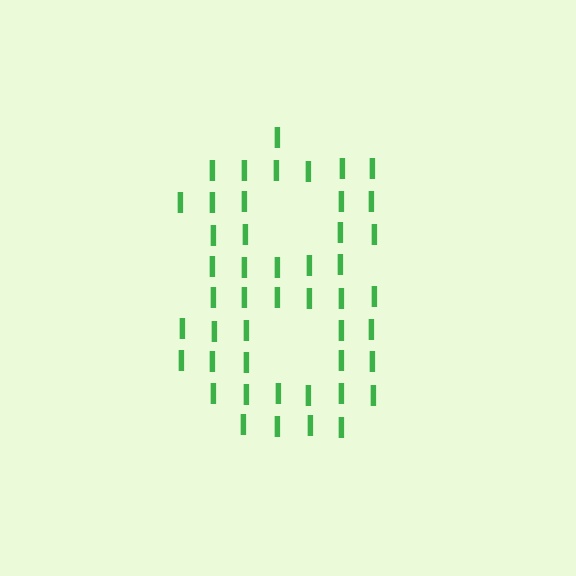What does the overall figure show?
The overall figure shows the digit 8.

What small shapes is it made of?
It is made of small letter I's.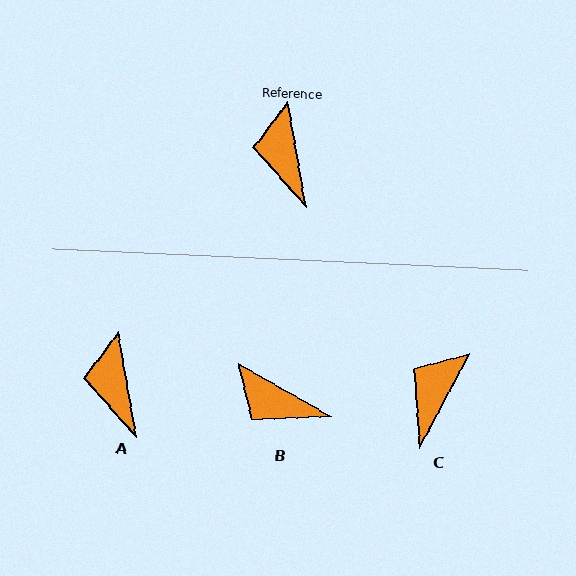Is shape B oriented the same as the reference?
No, it is off by about 50 degrees.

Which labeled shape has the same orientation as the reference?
A.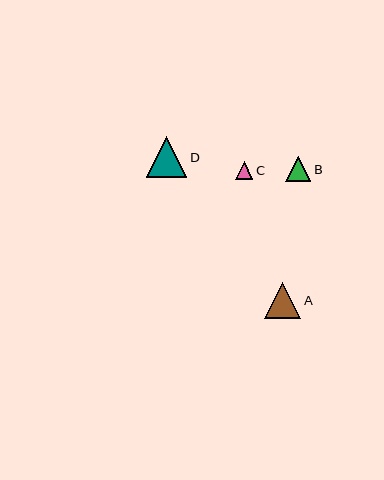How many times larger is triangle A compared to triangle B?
Triangle A is approximately 1.4 times the size of triangle B.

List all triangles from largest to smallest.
From largest to smallest: D, A, B, C.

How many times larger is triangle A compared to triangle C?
Triangle A is approximately 2.1 times the size of triangle C.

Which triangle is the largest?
Triangle D is the largest with a size of approximately 40 pixels.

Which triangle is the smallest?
Triangle C is the smallest with a size of approximately 17 pixels.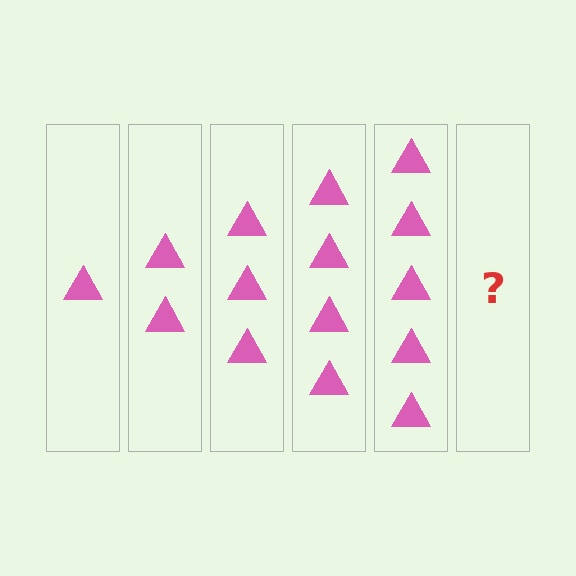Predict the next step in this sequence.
The next step is 6 triangles.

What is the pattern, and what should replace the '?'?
The pattern is that each step adds one more triangle. The '?' should be 6 triangles.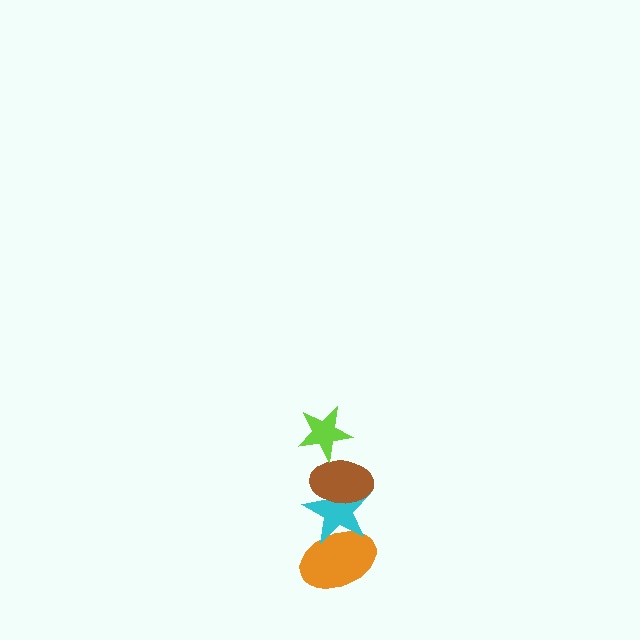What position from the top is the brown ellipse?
The brown ellipse is 2nd from the top.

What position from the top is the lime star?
The lime star is 1st from the top.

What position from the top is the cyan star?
The cyan star is 3rd from the top.